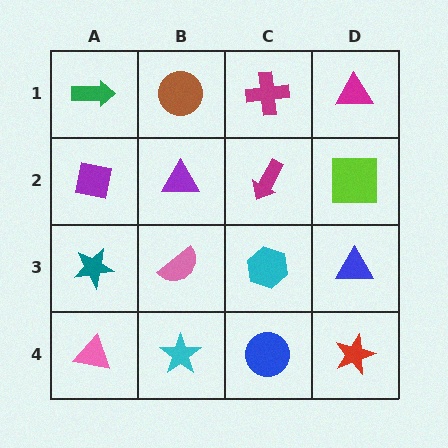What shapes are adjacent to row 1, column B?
A purple triangle (row 2, column B), a green arrow (row 1, column A), a magenta cross (row 1, column C).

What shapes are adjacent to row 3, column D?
A lime square (row 2, column D), a red star (row 4, column D), a cyan hexagon (row 3, column C).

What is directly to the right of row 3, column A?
A pink semicircle.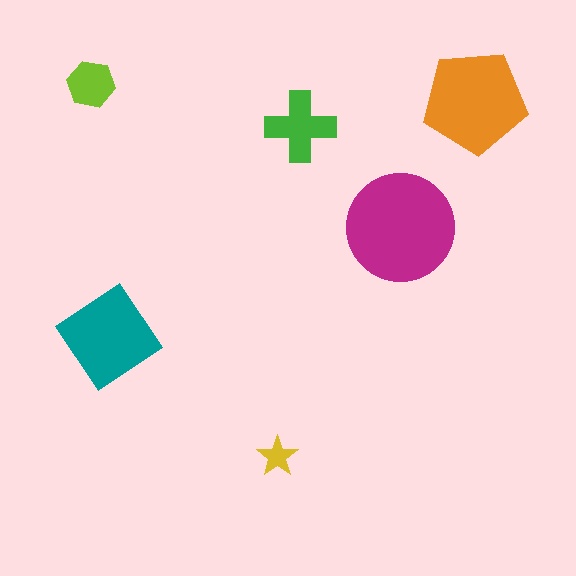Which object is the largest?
The magenta circle.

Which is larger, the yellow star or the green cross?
The green cross.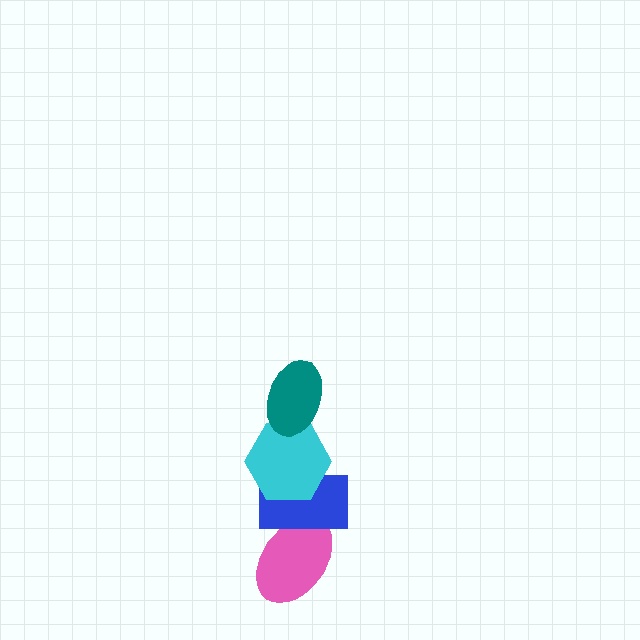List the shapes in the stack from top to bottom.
From top to bottom: the teal ellipse, the cyan hexagon, the blue rectangle, the pink ellipse.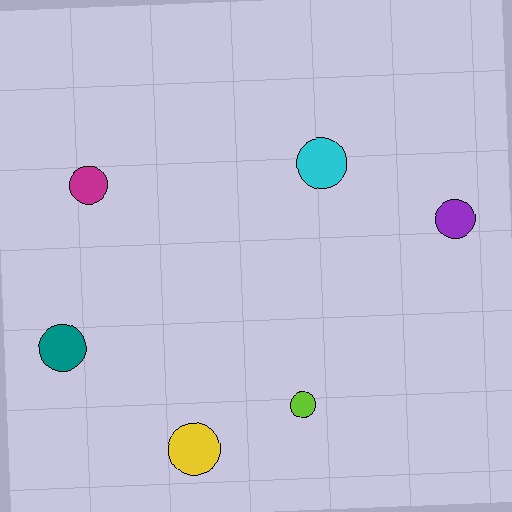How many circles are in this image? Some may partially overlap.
There are 6 circles.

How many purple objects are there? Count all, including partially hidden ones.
There is 1 purple object.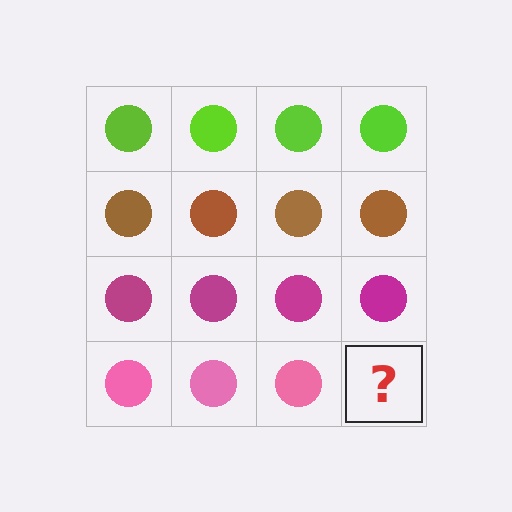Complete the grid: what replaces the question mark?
The question mark should be replaced with a pink circle.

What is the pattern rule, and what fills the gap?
The rule is that each row has a consistent color. The gap should be filled with a pink circle.